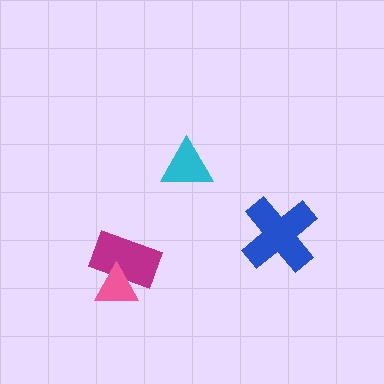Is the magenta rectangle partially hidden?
Yes, it is partially covered by another shape.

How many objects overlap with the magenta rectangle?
1 object overlaps with the magenta rectangle.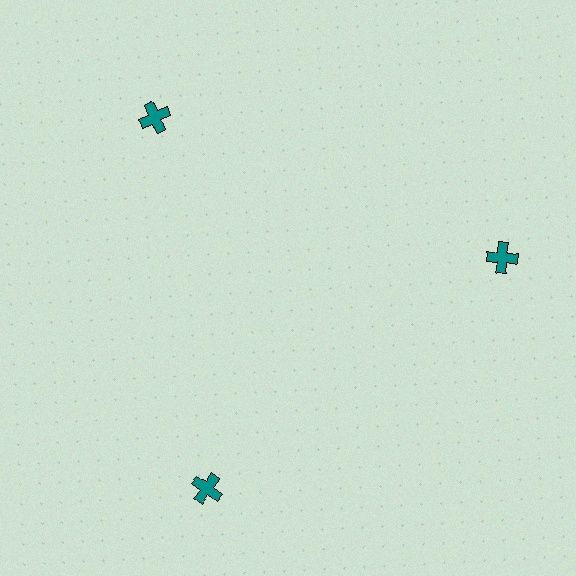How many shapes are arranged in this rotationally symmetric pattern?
There are 3 shapes, arranged in 3 groups of 1.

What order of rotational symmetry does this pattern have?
This pattern has 3-fold rotational symmetry.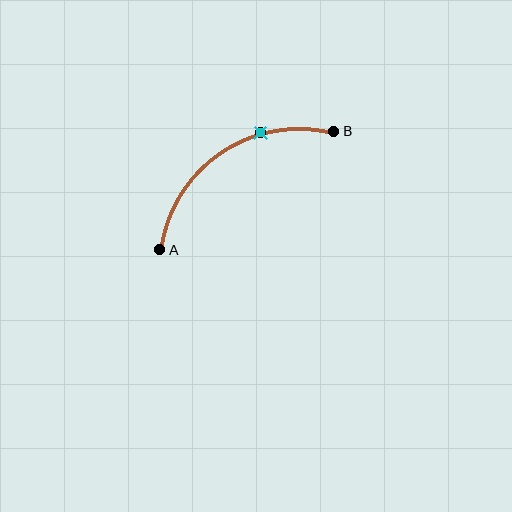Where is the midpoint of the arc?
The arc midpoint is the point on the curve farthest from the straight line joining A and B. It sits above and to the left of that line.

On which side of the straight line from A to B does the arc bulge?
The arc bulges above and to the left of the straight line connecting A and B.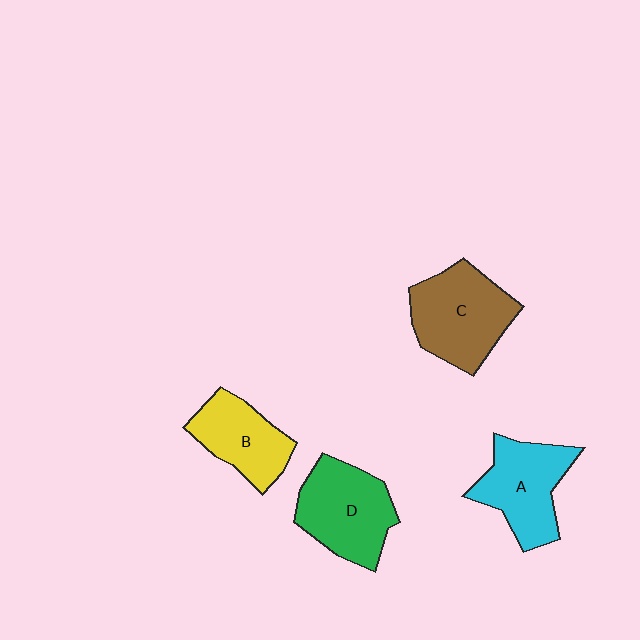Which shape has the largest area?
Shape C (brown).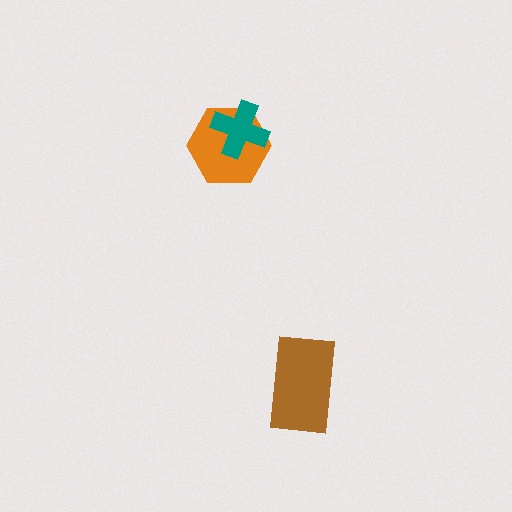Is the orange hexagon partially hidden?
Yes, it is partially covered by another shape.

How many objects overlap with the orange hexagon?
1 object overlaps with the orange hexagon.